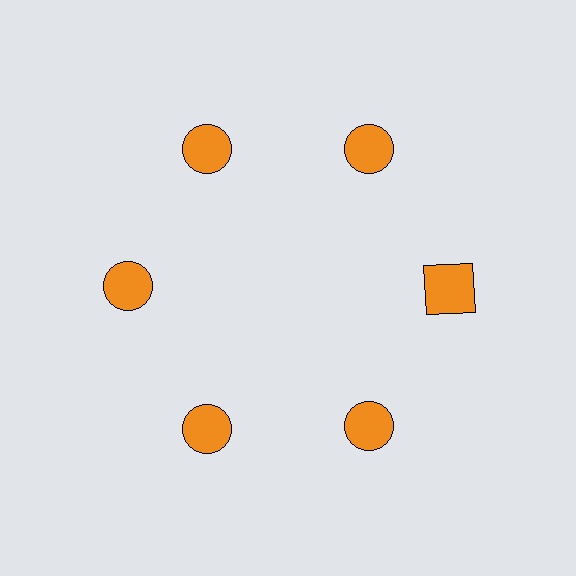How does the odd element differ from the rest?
It has a different shape: square instead of circle.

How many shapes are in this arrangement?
There are 6 shapes arranged in a ring pattern.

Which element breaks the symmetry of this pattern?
The orange square at roughly the 3 o'clock position breaks the symmetry. All other shapes are orange circles.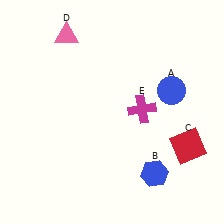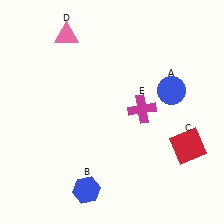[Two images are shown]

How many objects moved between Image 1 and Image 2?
1 object moved between the two images.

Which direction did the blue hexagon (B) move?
The blue hexagon (B) moved left.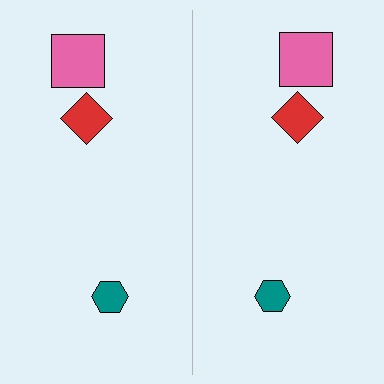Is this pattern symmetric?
Yes, this pattern has bilateral (reflection) symmetry.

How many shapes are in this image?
There are 6 shapes in this image.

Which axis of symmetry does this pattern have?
The pattern has a vertical axis of symmetry running through the center of the image.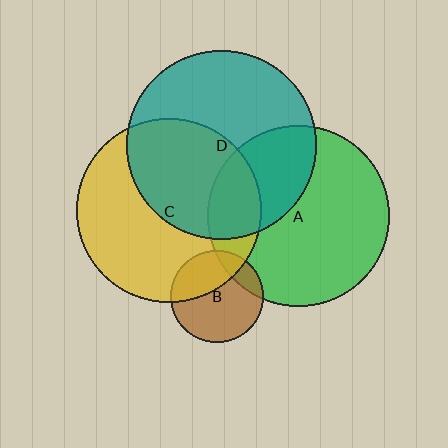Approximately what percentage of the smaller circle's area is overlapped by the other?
Approximately 35%.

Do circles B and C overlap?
Yes.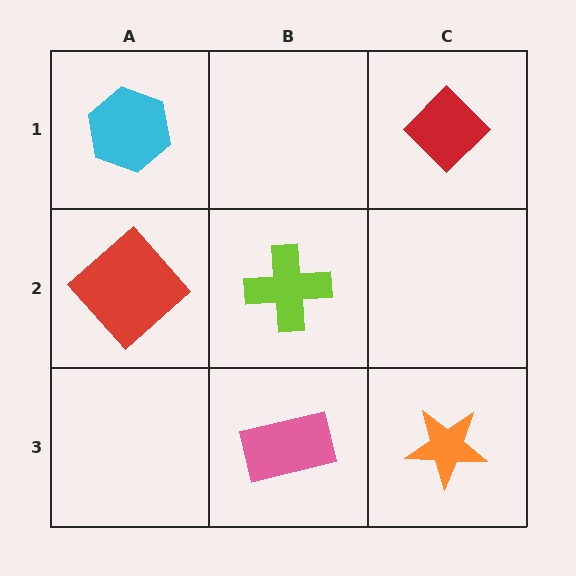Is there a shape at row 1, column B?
No, that cell is empty.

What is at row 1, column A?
A cyan hexagon.